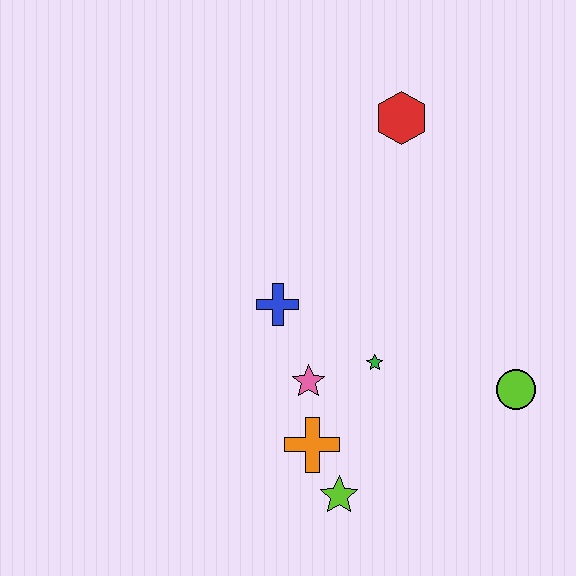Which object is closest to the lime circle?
The green star is closest to the lime circle.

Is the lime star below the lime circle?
Yes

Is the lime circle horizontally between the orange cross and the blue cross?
No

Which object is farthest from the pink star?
The red hexagon is farthest from the pink star.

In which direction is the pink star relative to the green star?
The pink star is to the left of the green star.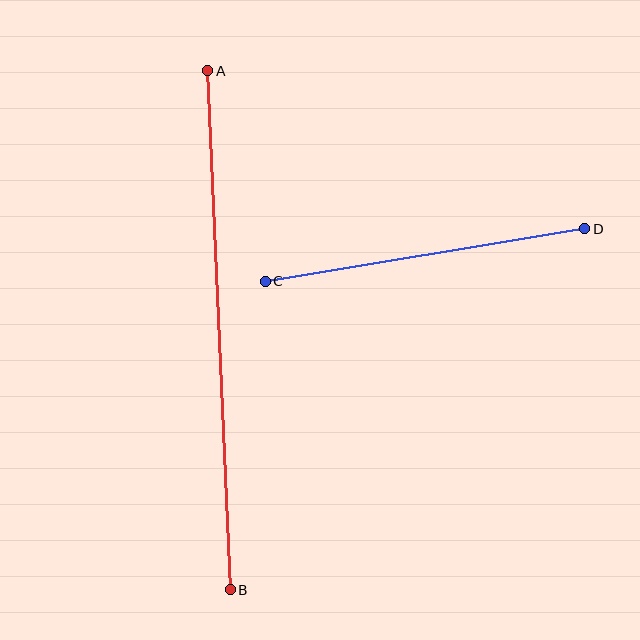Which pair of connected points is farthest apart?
Points A and B are farthest apart.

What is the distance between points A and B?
The distance is approximately 520 pixels.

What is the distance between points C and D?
The distance is approximately 324 pixels.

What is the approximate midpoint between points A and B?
The midpoint is at approximately (219, 330) pixels.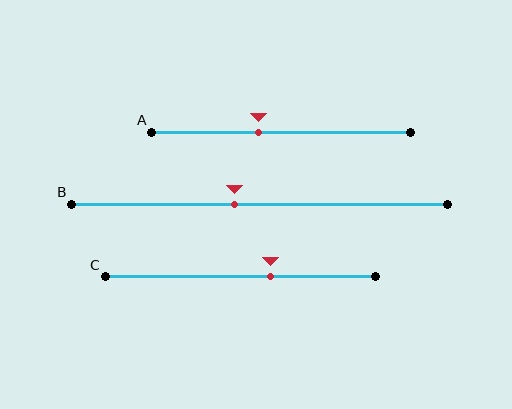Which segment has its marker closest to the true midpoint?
Segment B has its marker closest to the true midpoint.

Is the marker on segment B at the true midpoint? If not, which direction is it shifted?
No, the marker on segment B is shifted to the left by about 7% of the segment length.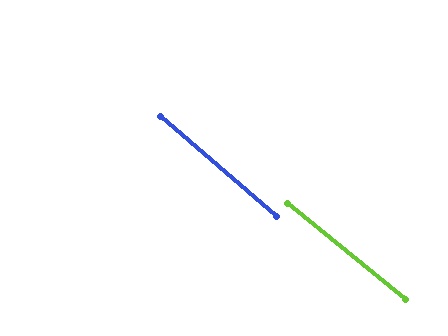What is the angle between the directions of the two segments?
Approximately 2 degrees.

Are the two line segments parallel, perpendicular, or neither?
Parallel — their directions differ by only 1.8°.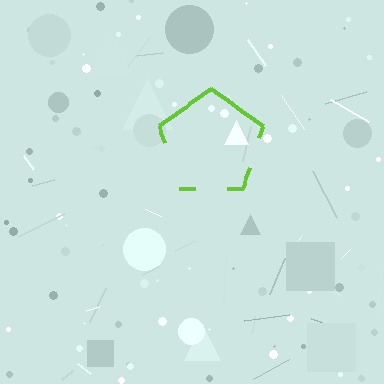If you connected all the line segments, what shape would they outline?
They would outline a pentagon.